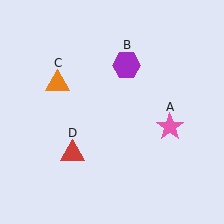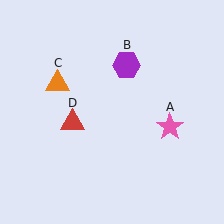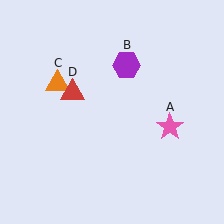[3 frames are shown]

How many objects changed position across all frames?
1 object changed position: red triangle (object D).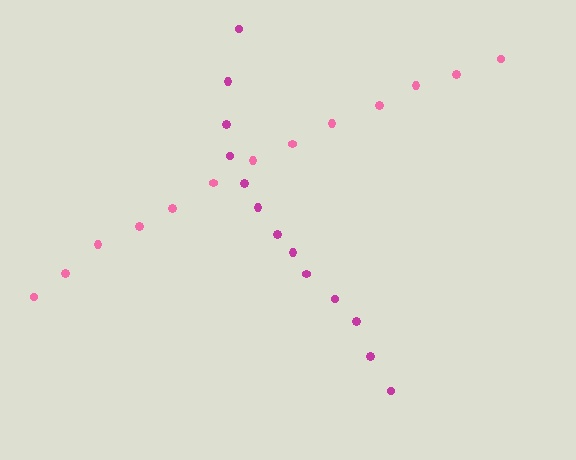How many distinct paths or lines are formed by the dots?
There are 2 distinct paths.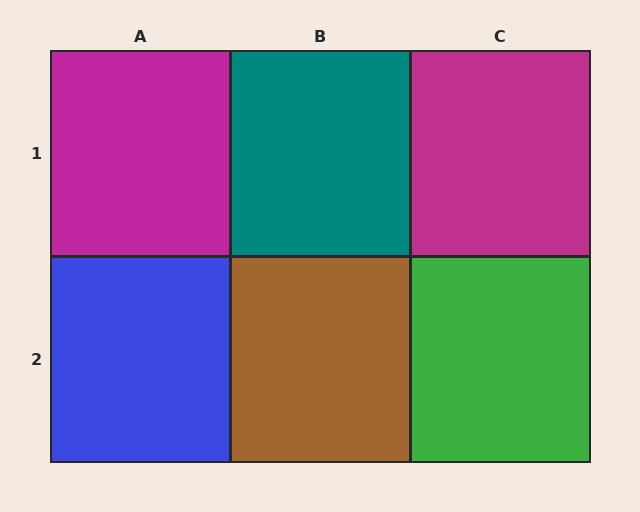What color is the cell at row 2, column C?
Green.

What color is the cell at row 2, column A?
Blue.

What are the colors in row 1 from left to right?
Magenta, teal, magenta.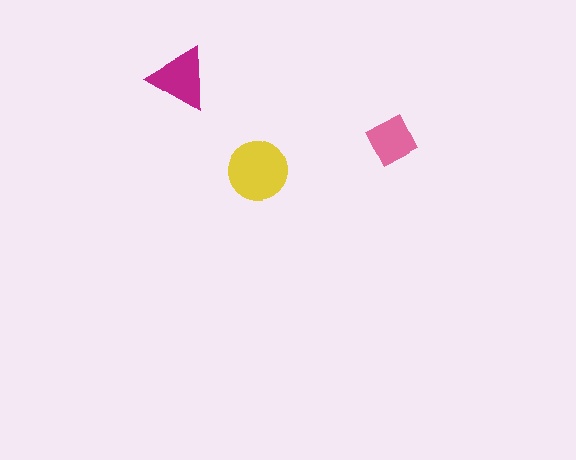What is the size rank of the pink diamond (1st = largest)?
3rd.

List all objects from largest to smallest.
The yellow circle, the magenta triangle, the pink diamond.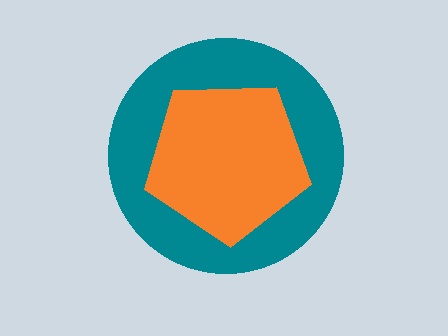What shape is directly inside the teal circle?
The orange pentagon.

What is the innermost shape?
The orange pentagon.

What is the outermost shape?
The teal circle.